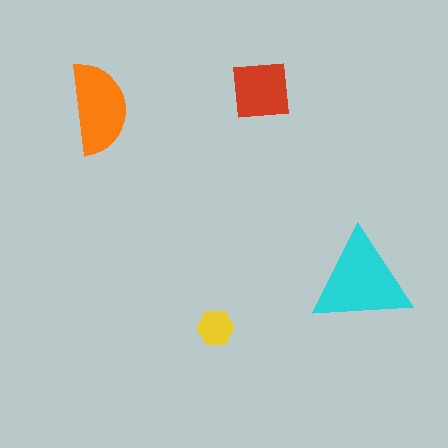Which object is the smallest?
The yellow hexagon.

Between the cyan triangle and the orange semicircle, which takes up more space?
The cyan triangle.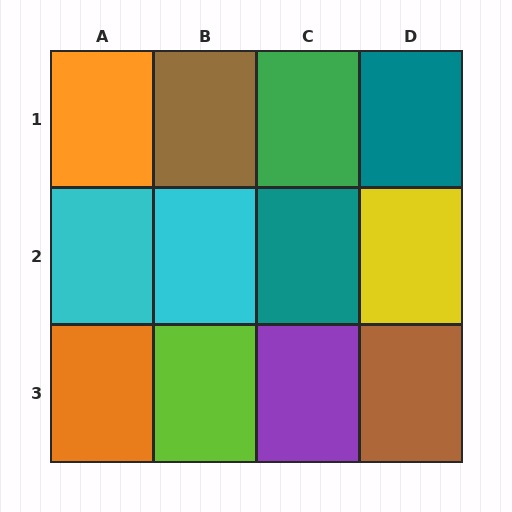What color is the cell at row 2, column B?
Cyan.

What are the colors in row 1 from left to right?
Orange, brown, green, teal.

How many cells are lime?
1 cell is lime.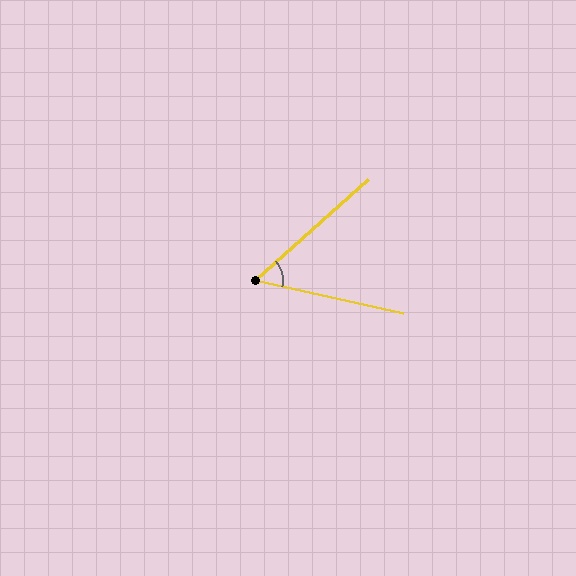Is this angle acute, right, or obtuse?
It is acute.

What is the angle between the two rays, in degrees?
Approximately 54 degrees.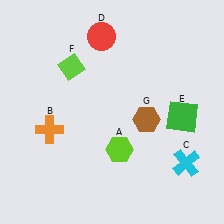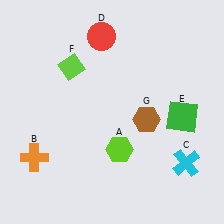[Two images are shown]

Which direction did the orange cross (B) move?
The orange cross (B) moved down.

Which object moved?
The orange cross (B) moved down.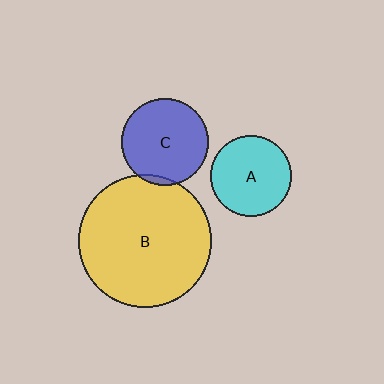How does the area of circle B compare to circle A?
Approximately 2.7 times.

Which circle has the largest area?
Circle B (yellow).